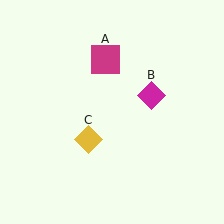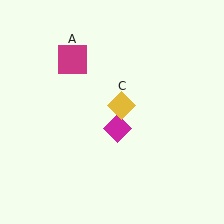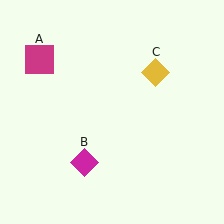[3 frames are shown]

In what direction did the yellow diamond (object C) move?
The yellow diamond (object C) moved up and to the right.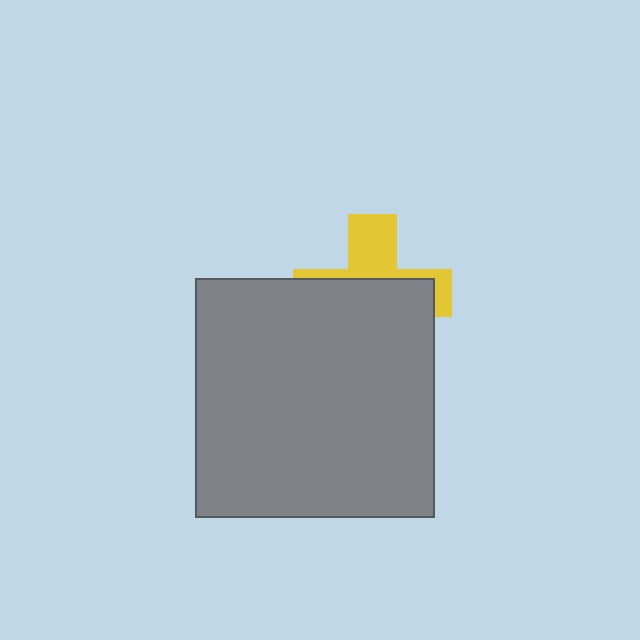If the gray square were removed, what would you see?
You would see the complete yellow cross.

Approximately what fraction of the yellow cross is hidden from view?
Roughly 64% of the yellow cross is hidden behind the gray square.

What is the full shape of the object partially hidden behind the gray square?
The partially hidden object is a yellow cross.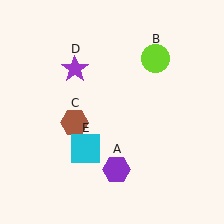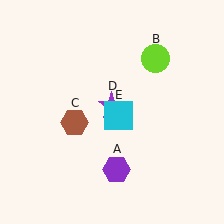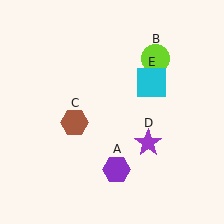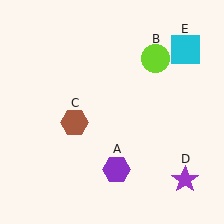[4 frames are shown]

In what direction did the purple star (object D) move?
The purple star (object D) moved down and to the right.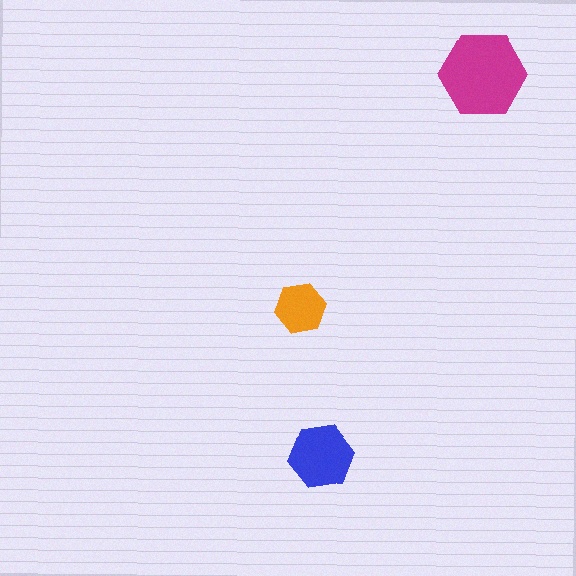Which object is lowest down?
The blue hexagon is bottommost.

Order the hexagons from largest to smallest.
the magenta one, the blue one, the orange one.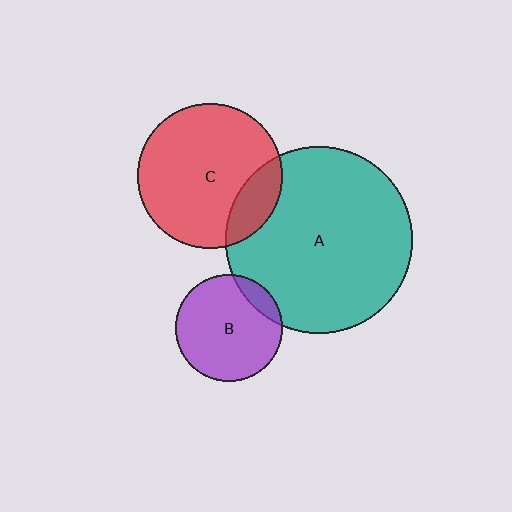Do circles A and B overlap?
Yes.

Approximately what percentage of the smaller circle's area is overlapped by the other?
Approximately 10%.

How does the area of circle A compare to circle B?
Approximately 3.0 times.